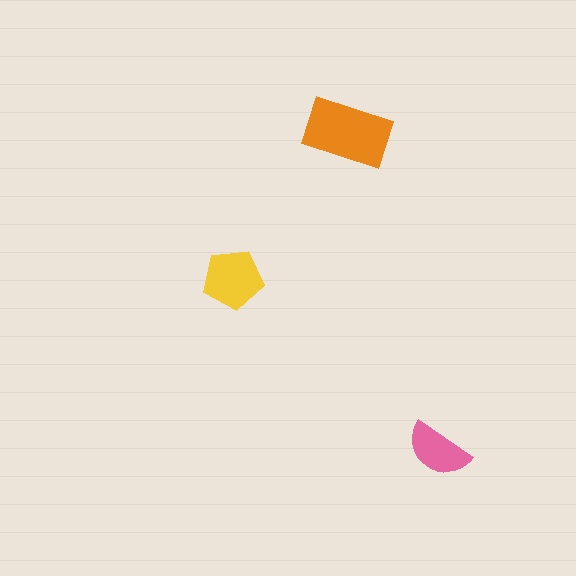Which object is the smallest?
The pink semicircle.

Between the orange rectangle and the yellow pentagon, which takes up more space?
The orange rectangle.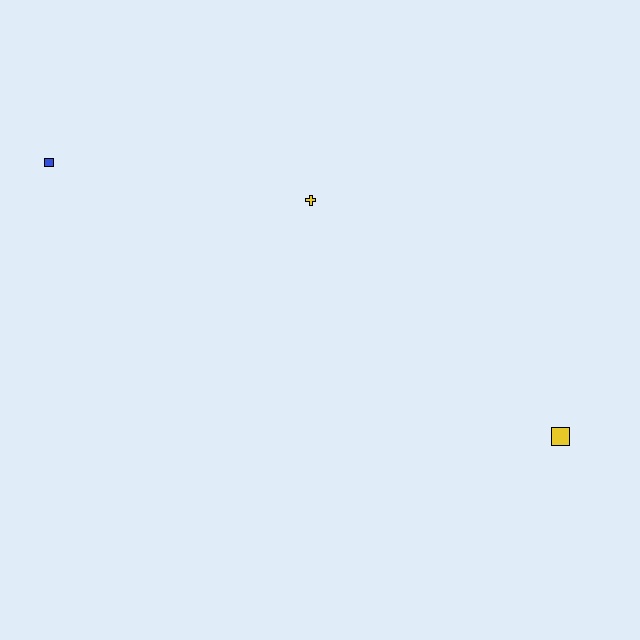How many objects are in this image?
There are 3 objects.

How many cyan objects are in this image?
There are no cyan objects.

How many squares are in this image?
There are 2 squares.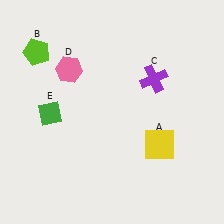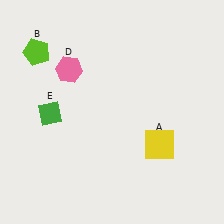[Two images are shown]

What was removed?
The purple cross (C) was removed in Image 2.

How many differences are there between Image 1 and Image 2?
There is 1 difference between the two images.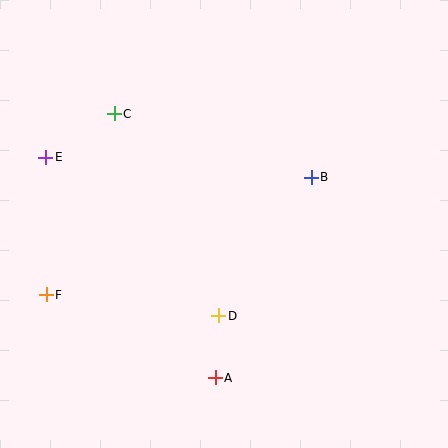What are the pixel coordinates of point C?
Point C is at (114, 114).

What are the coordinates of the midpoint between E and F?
The midpoint between E and F is at (46, 226).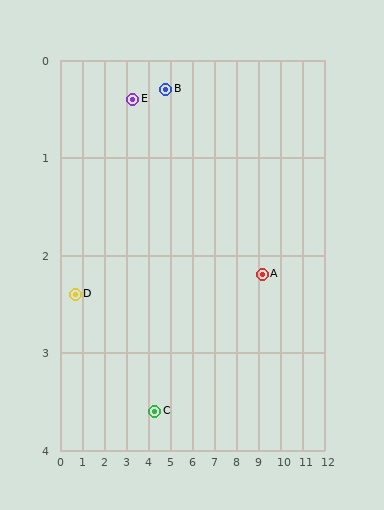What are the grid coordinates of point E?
Point E is at approximately (3.3, 0.4).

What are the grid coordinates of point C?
Point C is at approximately (4.3, 3.6).